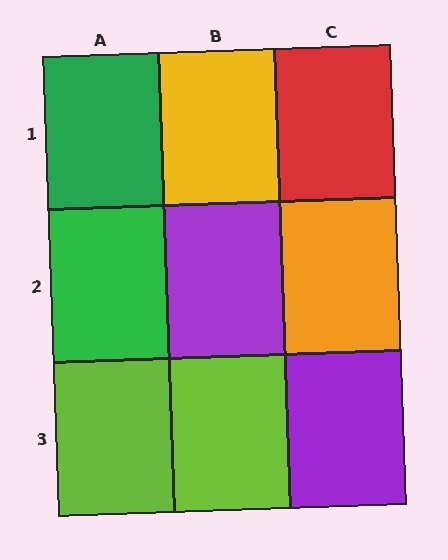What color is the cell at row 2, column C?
Orange.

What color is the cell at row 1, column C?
Red.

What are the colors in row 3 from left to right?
Lime, lime, purple.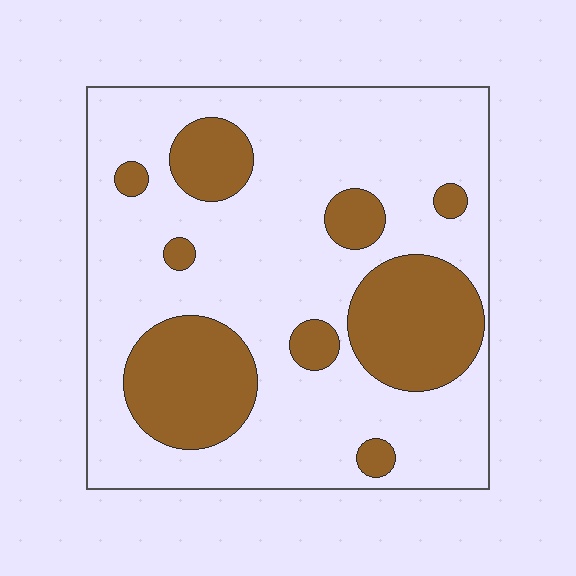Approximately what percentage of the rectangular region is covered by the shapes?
Approximately 25%.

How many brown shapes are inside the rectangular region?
9.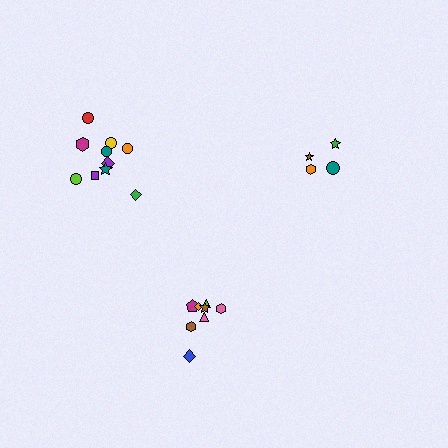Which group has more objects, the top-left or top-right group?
The top-left group.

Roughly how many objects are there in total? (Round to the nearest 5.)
Roughly 20 objects in total.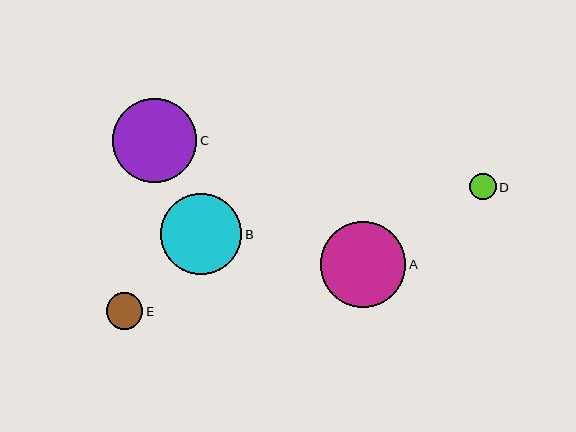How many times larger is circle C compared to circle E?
Circle C is approximately 2.3 times the size of circle E.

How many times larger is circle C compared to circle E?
Circle C is approximately 2.3 times the size of circle E.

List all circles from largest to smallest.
From largest to smallest: A, C, B, E, D.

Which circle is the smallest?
Circle D is the smallest with a size of approximately 27 pixels.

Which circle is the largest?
Circle A is the largest with a size of approximately 86 pixels.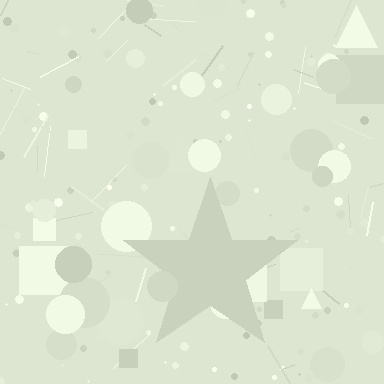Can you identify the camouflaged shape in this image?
The camouflaged shape is a star.